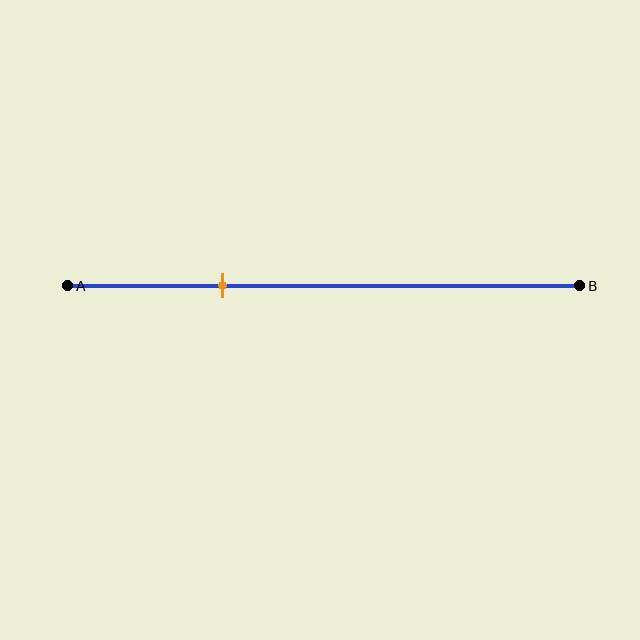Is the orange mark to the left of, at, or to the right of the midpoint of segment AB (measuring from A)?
The orange mark is to the left of the midpoint of segment AB.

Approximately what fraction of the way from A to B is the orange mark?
The orange mark is approximately 30% of the way from A to B.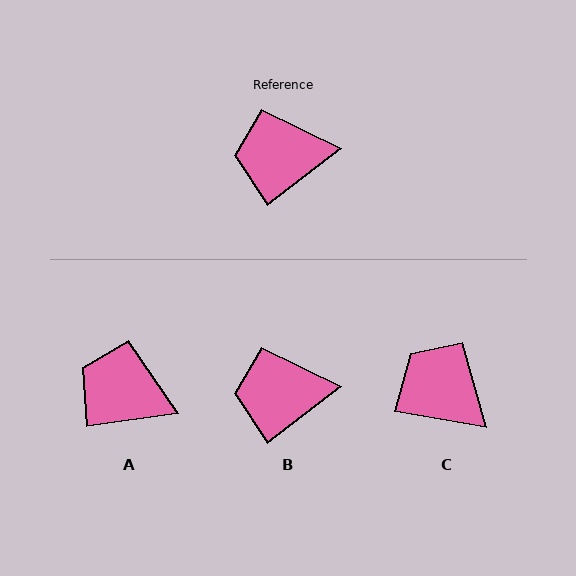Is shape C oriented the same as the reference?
No, it is off by about 48 degrees.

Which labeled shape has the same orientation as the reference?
B.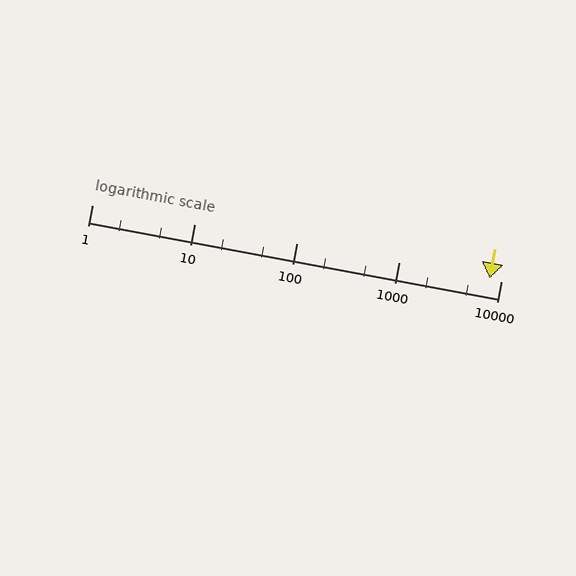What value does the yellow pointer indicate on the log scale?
The pointer indicates approximately 7700.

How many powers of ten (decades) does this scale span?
The scale spans 4 decades, from 1 to 10000.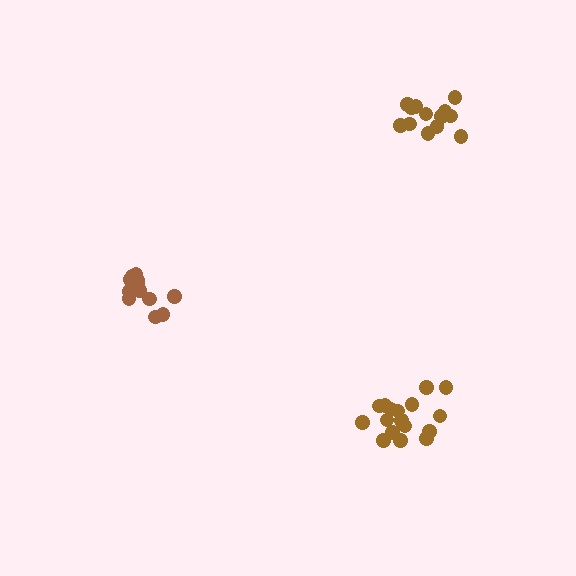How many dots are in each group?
Group 1: 13 dots, Group 2: 12 dots, Group 3: 17 dots (42 total).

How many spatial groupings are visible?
There are 3 spatial groupings.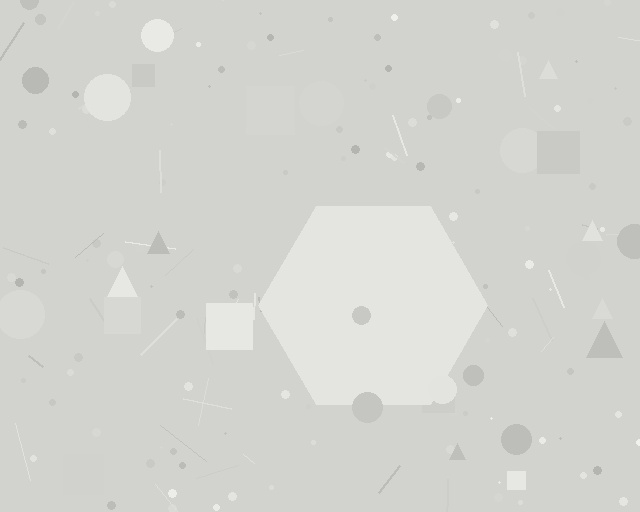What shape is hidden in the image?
A hexagon is hidden in the image.